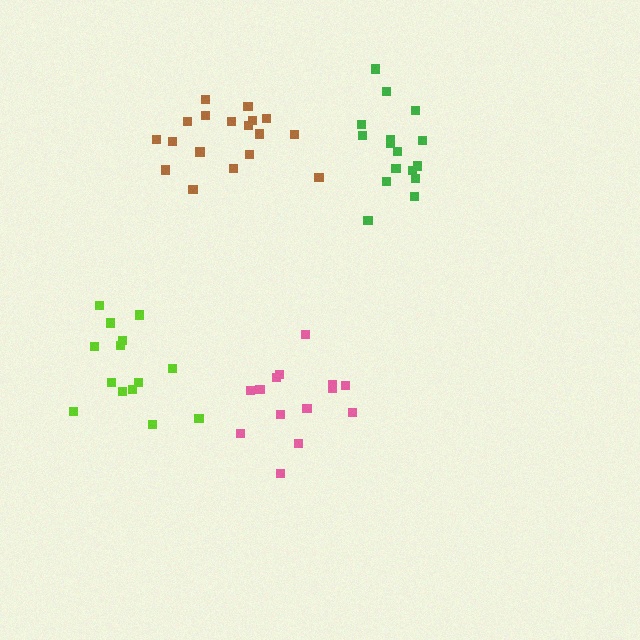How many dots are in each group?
Group 1: 16 dots, Group 2: 14 dots, Group 3: 18 dots, Group 4: 14 dots (62 total).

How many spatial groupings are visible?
There are 4 spatial groupings.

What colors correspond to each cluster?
The clusters are colored: green, pink, brown, lime.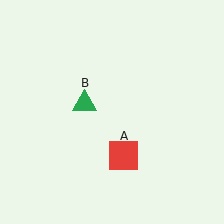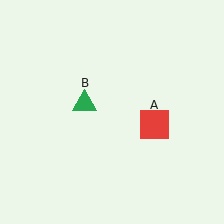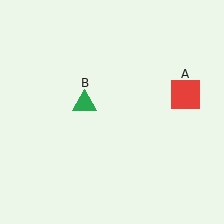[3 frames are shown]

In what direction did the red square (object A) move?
The red square (object A) moved up and to the right.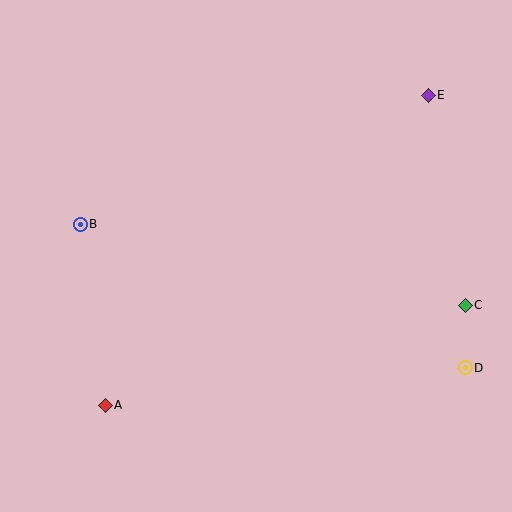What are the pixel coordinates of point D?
Point D is at (465, 368).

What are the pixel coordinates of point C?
Point C is at (465, 305).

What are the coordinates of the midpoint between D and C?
The midpoint between D and C is at (465, 336).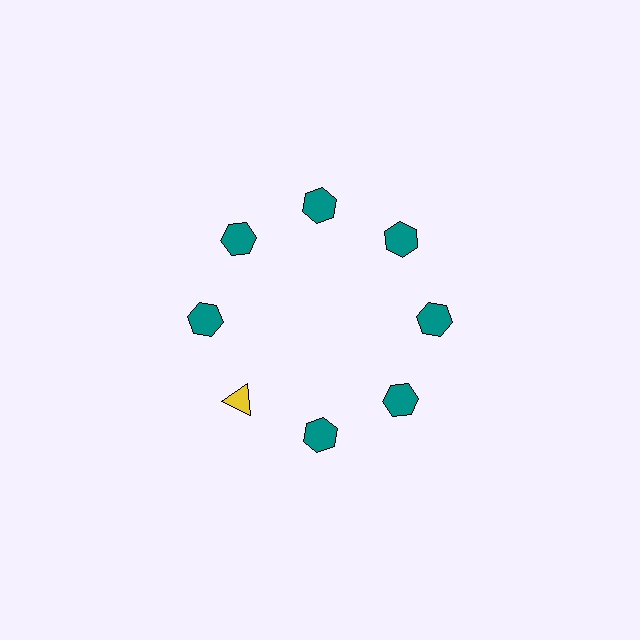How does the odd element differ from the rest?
It differs in both color (yellow instead of teal) and shape (triangle instead of hexagon).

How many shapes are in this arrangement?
There are 8 shapes arranged in a ring pattern.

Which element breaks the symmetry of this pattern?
The yellow triangle at roughly the 8 o'clock position breaks the symmetry. All other shapes are teal hexagons.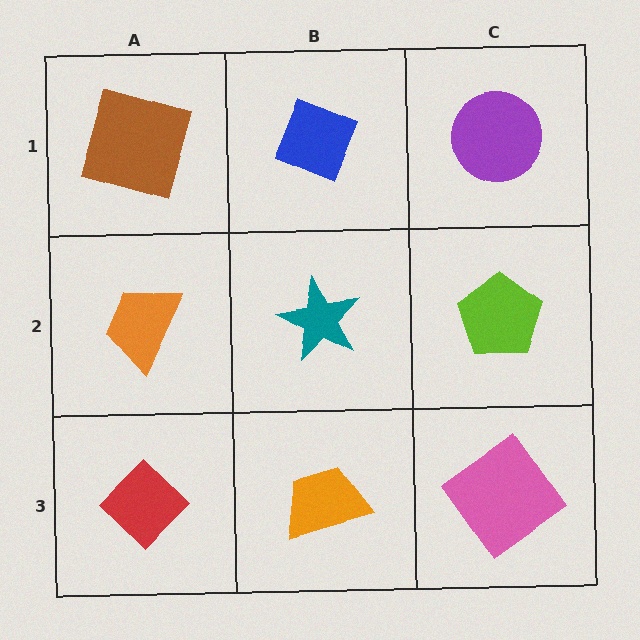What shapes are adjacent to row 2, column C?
A purple circle (row 1, column C), a pink diamond (row 3, column C), a teal star (row 2, column B).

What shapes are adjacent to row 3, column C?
A lime pentagon (row 2, column C), an orange trapezoid (row 3, column B).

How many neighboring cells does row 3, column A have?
2.